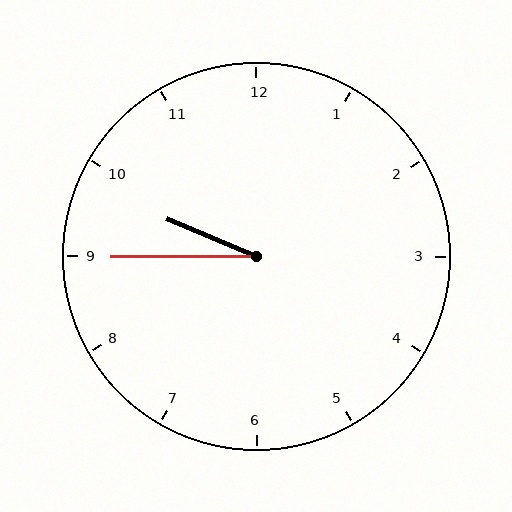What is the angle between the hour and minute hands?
Approximately 22 degrees.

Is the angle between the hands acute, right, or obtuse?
It is acute.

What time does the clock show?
9:45.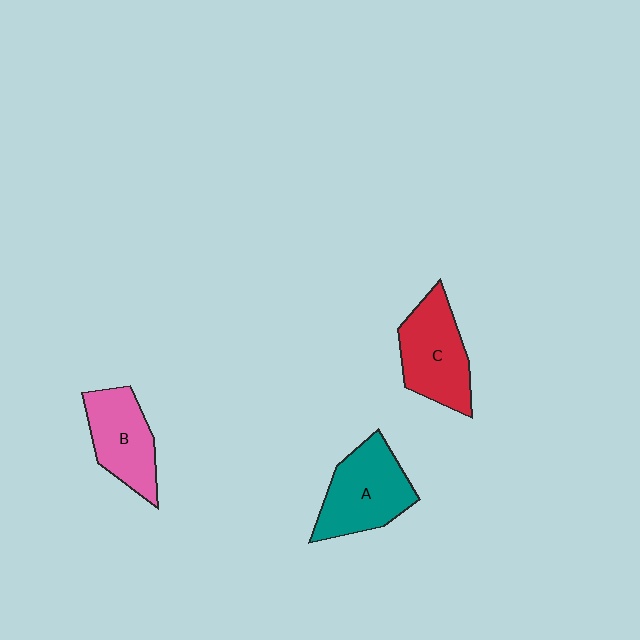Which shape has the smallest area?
Shape B (pink).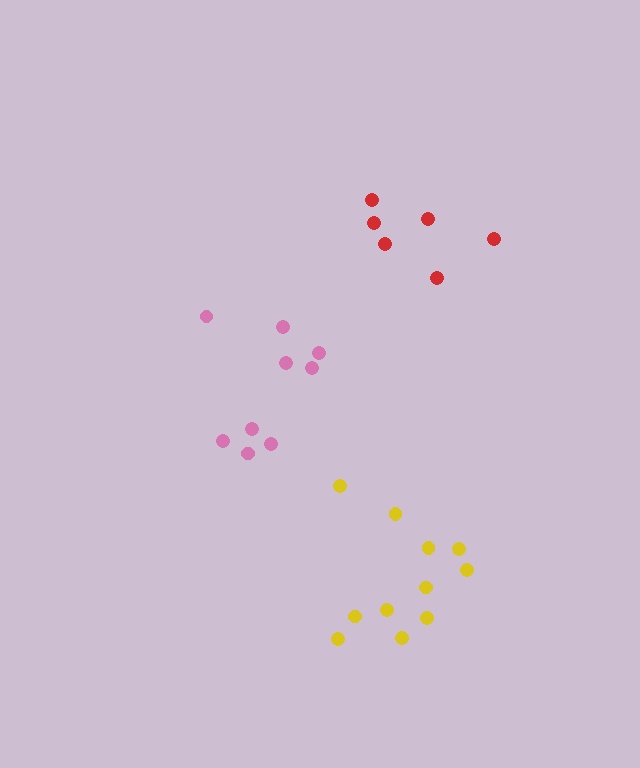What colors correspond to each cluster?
The clusters are colored: red, yellow, pink.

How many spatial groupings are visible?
There are 3 spatial groupings.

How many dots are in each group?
Group 1: 6 dots, Group 2: 11 dots, Group 3: 9 dots (26 total).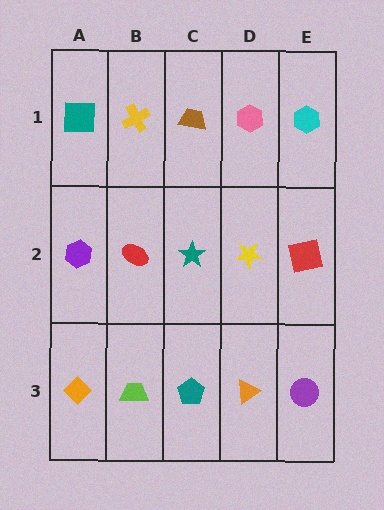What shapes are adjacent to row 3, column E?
A red square (row 2, column E), an orange triangle (row 3, column D).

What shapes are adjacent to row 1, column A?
A purple hexagon (row 2, column A), a yellow cross (row 1, column B).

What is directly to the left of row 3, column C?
A lime trapezoid.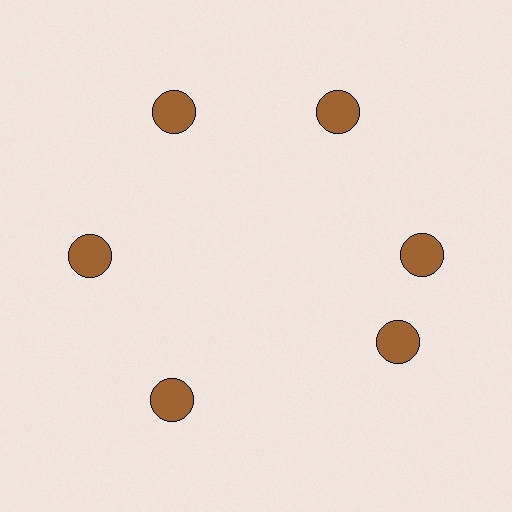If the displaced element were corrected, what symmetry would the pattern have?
It would have 6-fold rotational symmetry — the pattern would map onto itself every 60 degrees.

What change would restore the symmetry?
The symmetry would be restored by rotating it back into even spacing with its neighbors so that all 6 circles sit at equal angles and equal distance from the center.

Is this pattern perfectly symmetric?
No. The 6 brown circles are arranged in a ring, but one element near the 5 o'clock position is rotated out of alignment along the ring, breaking the 6-fold rotational symmetry.